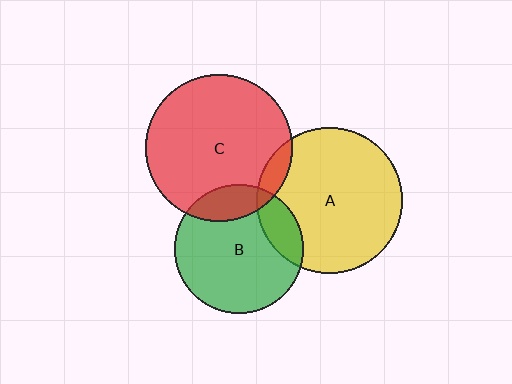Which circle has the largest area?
Circle C (red).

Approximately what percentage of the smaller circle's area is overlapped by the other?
Approximately 10%.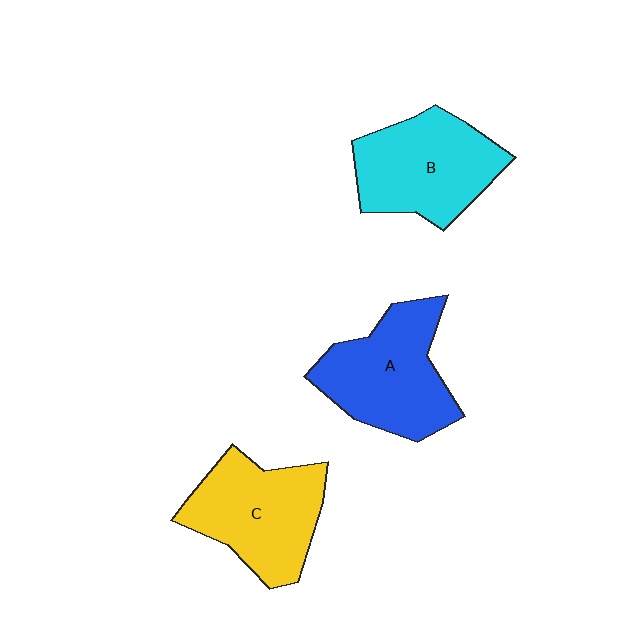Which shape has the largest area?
Shape A (blue).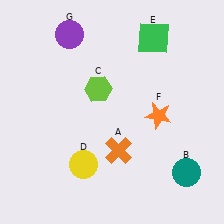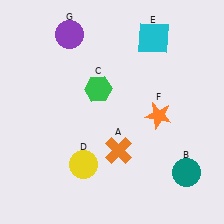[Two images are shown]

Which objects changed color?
C changed from lime to green. E changed from green to cyan.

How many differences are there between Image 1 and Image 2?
There are 2 differences between the two images.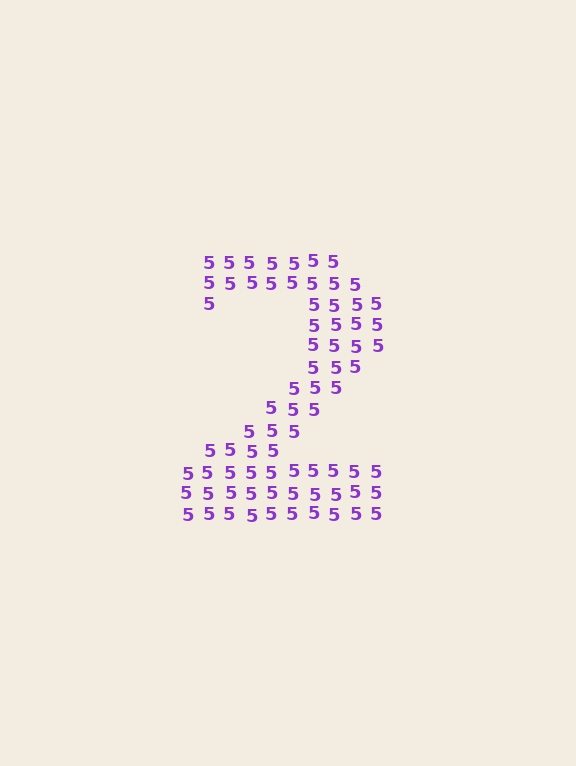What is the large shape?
The large shape is the digit 2.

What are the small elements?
The small elements are digit 5's.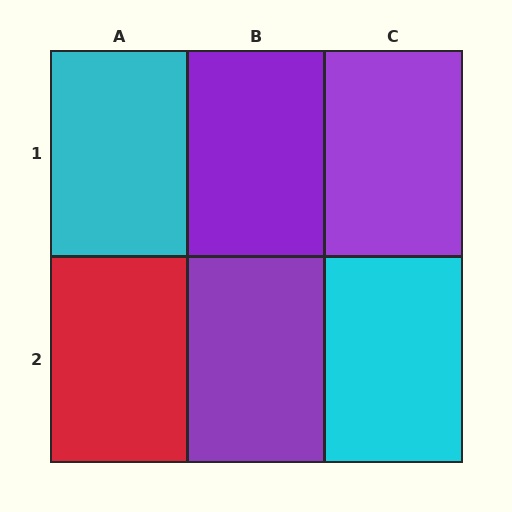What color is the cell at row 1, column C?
Purple.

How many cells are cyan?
2 cells are cyan.